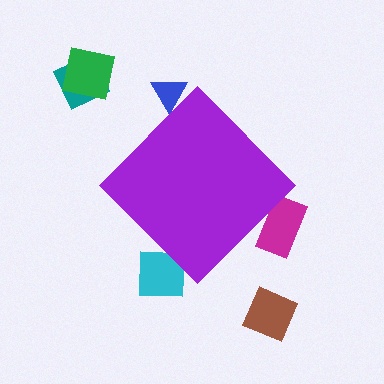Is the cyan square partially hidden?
Yes, the cyan square is partially hidden behind the purple diamond.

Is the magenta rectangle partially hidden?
Yes, the magenta rectangle is partially hidden behind the purple diamond.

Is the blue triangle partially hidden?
Yes, the blue triangle is partially hidden behind the purple diamond.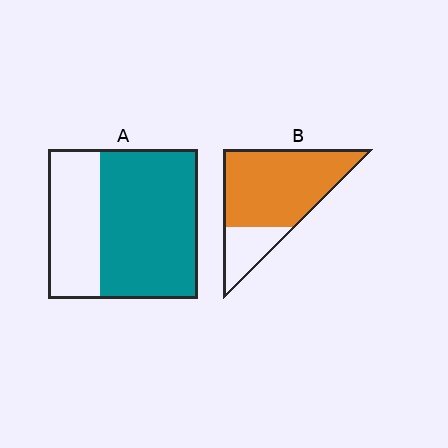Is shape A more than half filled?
Yes.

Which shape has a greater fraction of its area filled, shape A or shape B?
Shape B.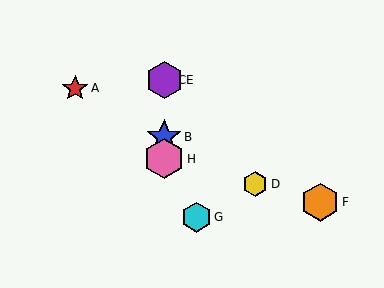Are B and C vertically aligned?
Yes, both are at x≈164.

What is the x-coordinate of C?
Object C is at x≈164.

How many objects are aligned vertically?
4 objects (B, C, E, H) are aligned vertically.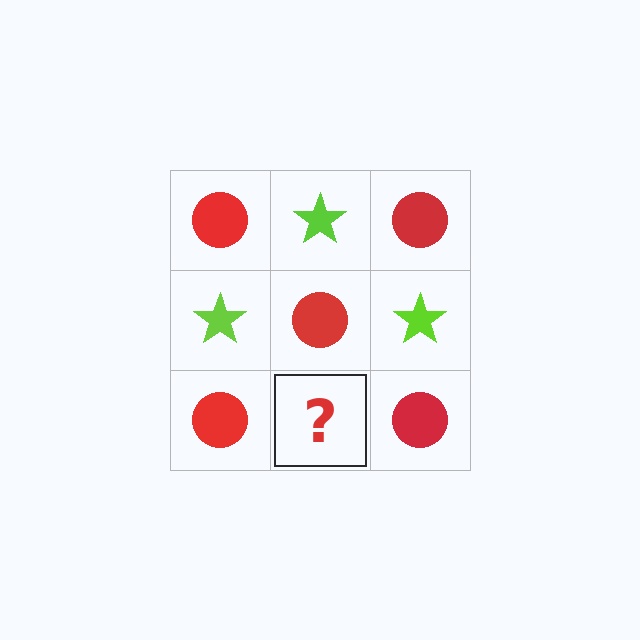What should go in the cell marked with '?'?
The missing cell should contain a lime star.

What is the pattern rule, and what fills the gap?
The rule is that it alternates red circle and lime star in a checkerboard pattern. The gap should be filled with a lime star.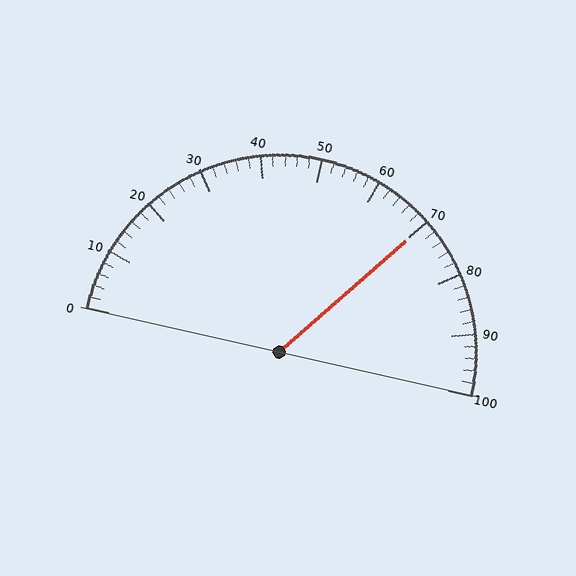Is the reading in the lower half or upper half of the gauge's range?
The reading is in the upper half of the range (0 to 100).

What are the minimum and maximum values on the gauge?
The gauge ranges from 0 to 100.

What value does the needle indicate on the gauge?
The needle indicates approximately 70.